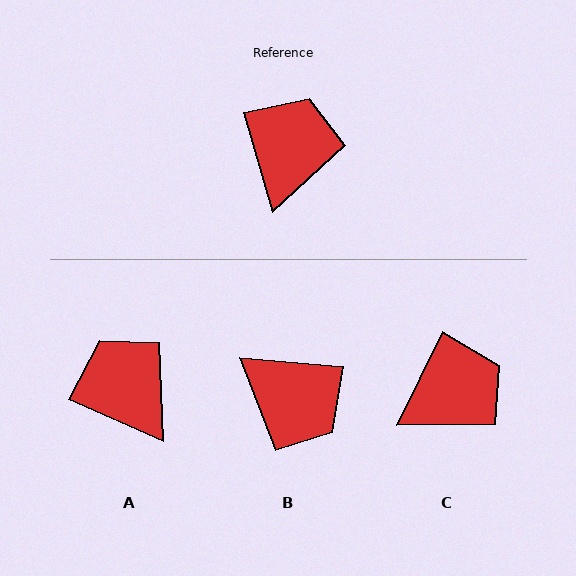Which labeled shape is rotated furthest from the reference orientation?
B, about 111 degrees away.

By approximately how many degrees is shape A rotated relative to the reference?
Approximately 51 degrees counter-clockwise.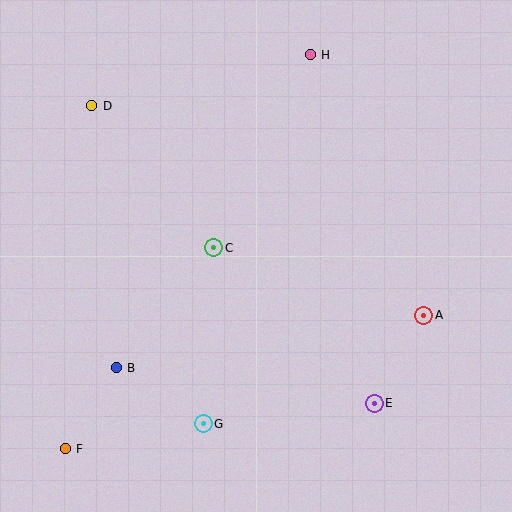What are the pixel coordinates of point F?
Point F is at (65, 449).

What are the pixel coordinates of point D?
Point D is at (92, 106).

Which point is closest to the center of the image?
Point C at (214, 248) is closest to the center.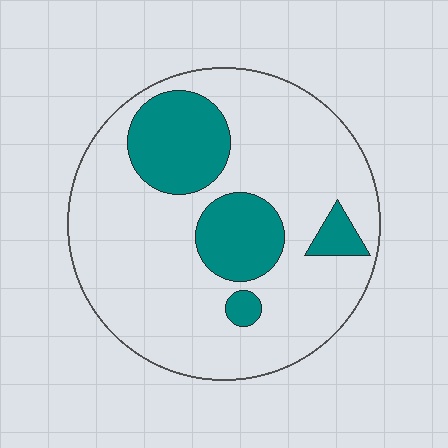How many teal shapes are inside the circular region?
4.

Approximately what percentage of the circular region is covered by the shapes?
Approximately 25%.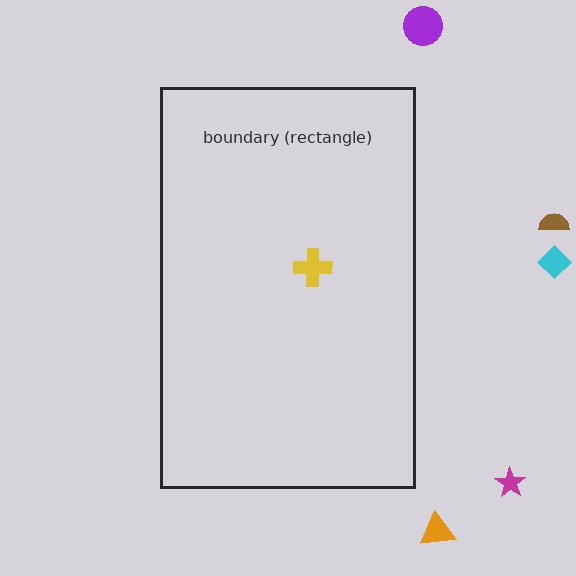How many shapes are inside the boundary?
1 inside, 5 outside.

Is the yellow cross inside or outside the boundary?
Inside.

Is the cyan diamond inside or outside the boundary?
Outside.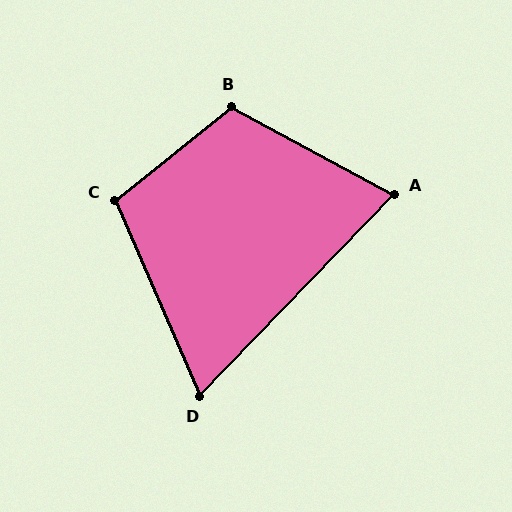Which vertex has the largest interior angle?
B, at approximately 113 degrees.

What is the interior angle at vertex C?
Approximately 106 degrees (obtuse).